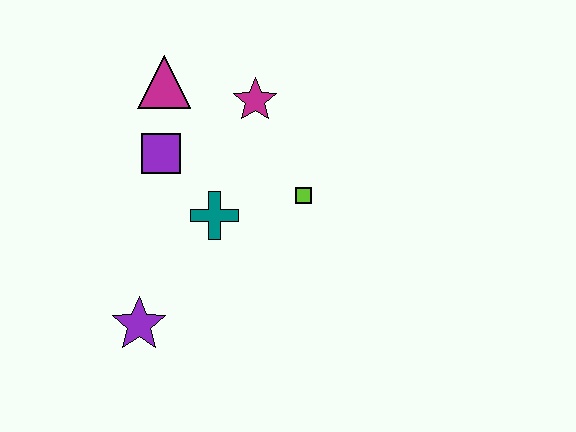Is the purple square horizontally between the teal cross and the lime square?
No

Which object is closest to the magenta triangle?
The purple square is closest to the magenta triangle.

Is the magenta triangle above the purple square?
Yes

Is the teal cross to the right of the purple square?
Yes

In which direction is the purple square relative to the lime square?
The purple square is to the left of the lime square.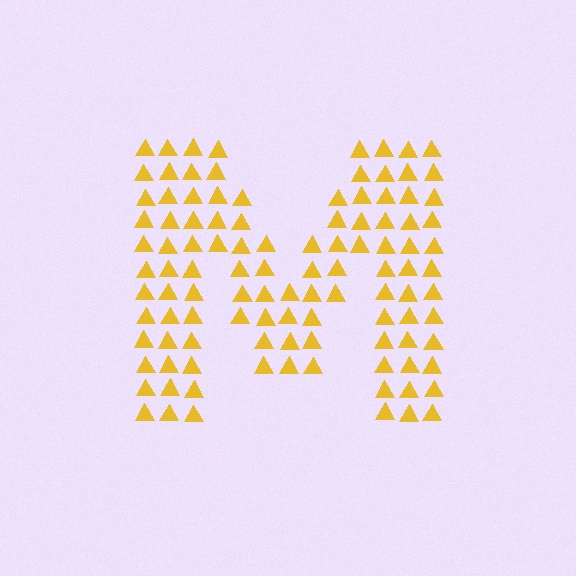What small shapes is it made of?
It is made of small triangles.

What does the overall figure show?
The overall figure shows the letter M.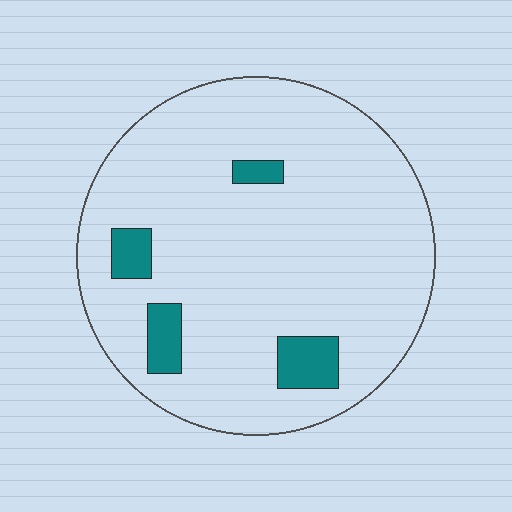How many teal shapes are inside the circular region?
4.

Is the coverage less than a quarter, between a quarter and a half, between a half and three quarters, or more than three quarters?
Less than a quarter.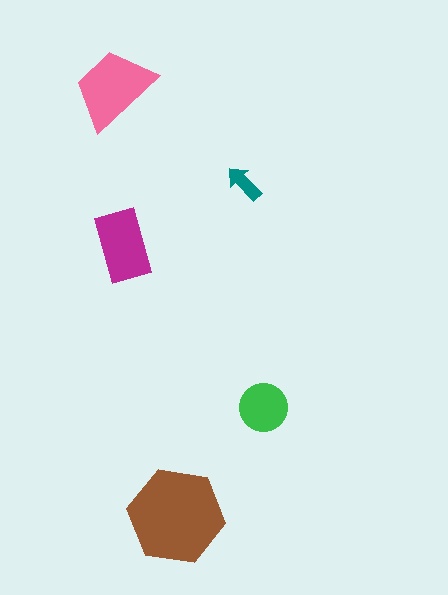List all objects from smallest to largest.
The teal arrow, the green circle, the magenta rectangle, the pink trapezoid, the brown hexagon.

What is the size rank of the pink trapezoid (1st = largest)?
2nd.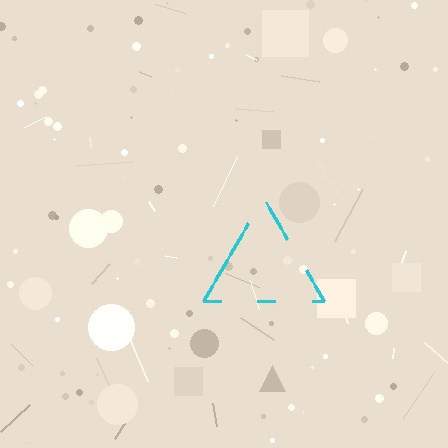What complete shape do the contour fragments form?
The contour fragments form a triangle.